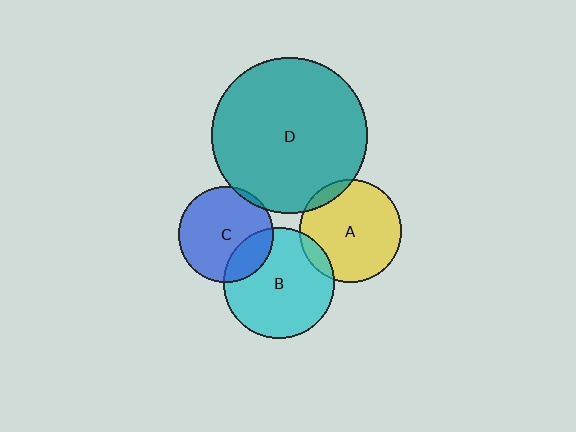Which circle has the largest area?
Circle D (teal).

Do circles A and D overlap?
Yes.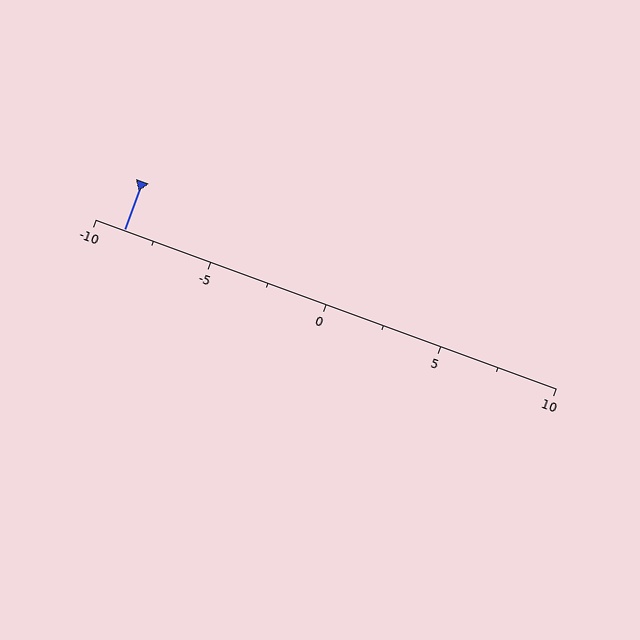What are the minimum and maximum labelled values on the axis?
The axis runs from -10 to 10.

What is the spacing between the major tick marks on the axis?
The major ticks are spaced 5 apart.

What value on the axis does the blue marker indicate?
The marker indicates approximately -8.8.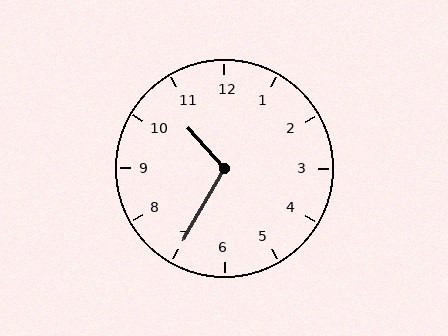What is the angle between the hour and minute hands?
Approximately 108 degrees.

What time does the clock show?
10:35.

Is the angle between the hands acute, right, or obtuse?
It is obtuse.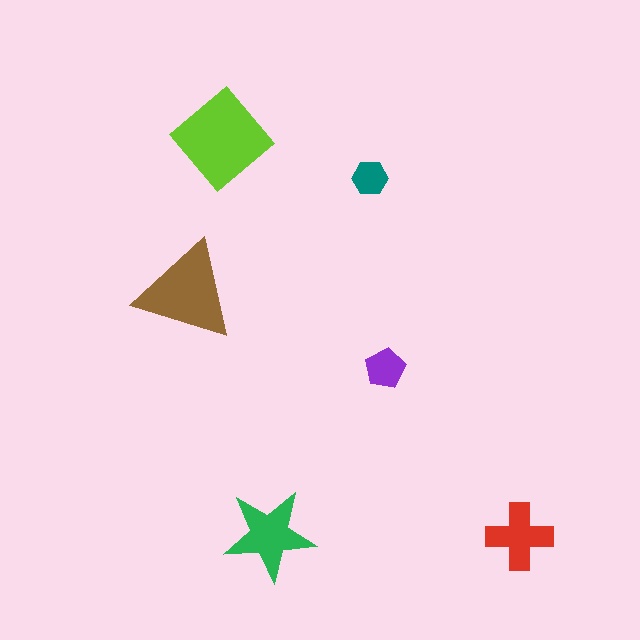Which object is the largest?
The lime diamond.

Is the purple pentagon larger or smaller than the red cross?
Smaller.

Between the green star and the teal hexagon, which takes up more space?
The green star.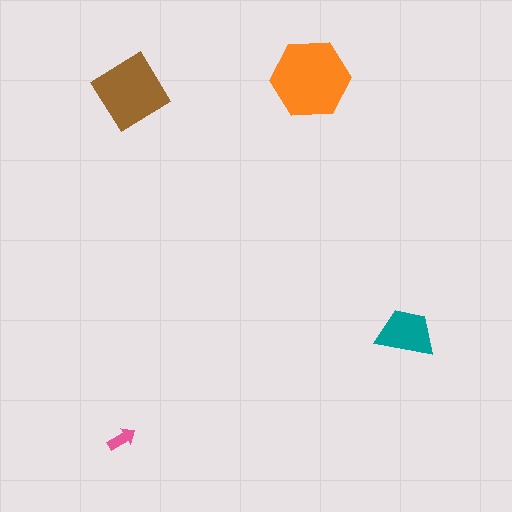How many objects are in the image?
There are 4 objects in the image.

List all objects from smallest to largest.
The pink arrow, the teal trapezoid, the brown diamond, the orange hexagon.